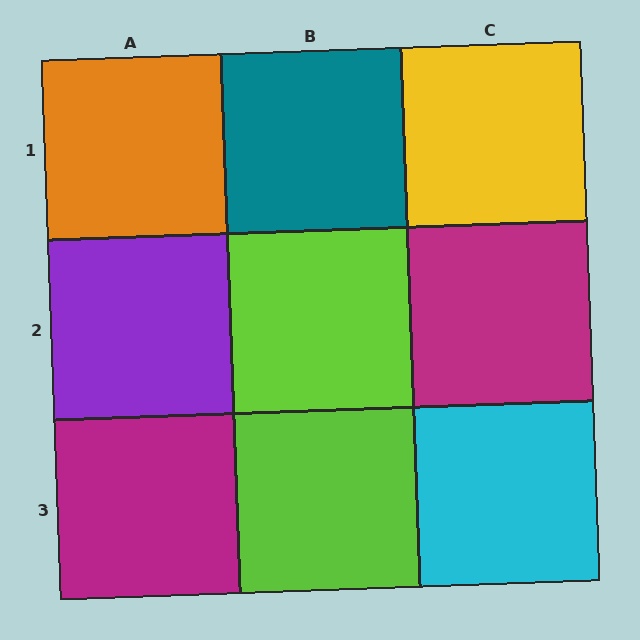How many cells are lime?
2 cells are lime.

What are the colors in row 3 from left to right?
Magenta, lime, cyan.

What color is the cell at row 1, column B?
Teal.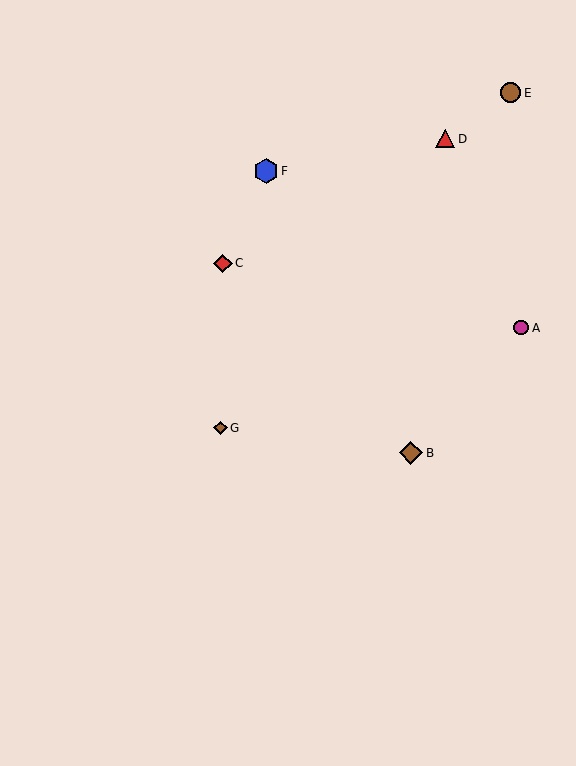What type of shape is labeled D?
Shape D is a red triangle.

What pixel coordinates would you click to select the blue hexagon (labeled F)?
Click at (266, 171) to select the blue hexagon F.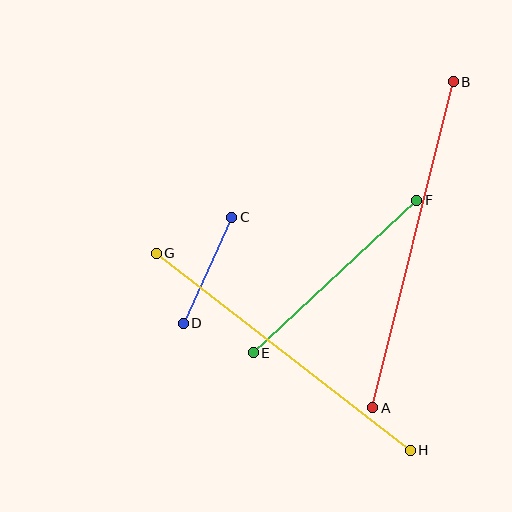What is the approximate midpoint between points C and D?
The midpoint is at approximately (208, 271) pixels.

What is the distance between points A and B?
The distance is approximately 336 pixels.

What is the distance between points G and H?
The distance is approximately 321 pixels.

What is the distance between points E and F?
The distance is approximately 224 pixels.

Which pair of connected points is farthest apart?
Points A and B are farthest apart.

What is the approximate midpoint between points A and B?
The midpoint is at approximately (413, 245) pixels.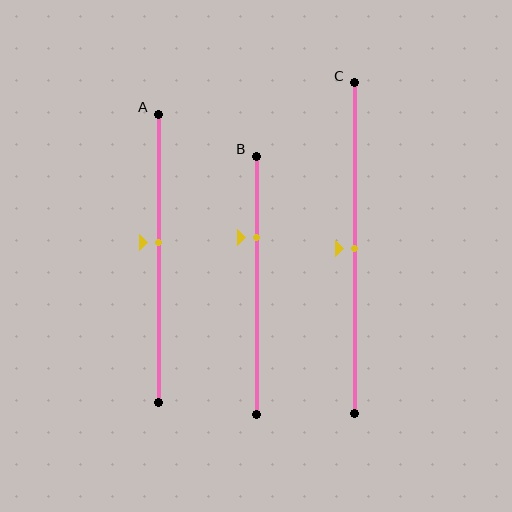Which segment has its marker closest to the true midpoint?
Segment C has its marker closest to the true midpoint.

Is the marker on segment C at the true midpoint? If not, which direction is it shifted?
Yes, the marker on segment C is at the true midpoint.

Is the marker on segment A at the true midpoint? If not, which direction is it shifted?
No, the marker on segment A is shifted upward by about 5% of the segment length.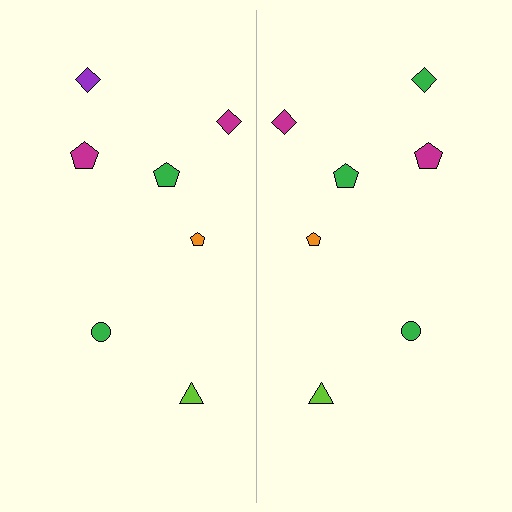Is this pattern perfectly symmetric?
No, the pattern is not perfectly symmetric. The green diamond on the right side breaks the symmetry — its mirror counterpart is purple.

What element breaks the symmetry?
The green diamond on the right side breaks the symmetry — its mirror counterpart is purple.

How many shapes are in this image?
There are 14 shapes in this image.